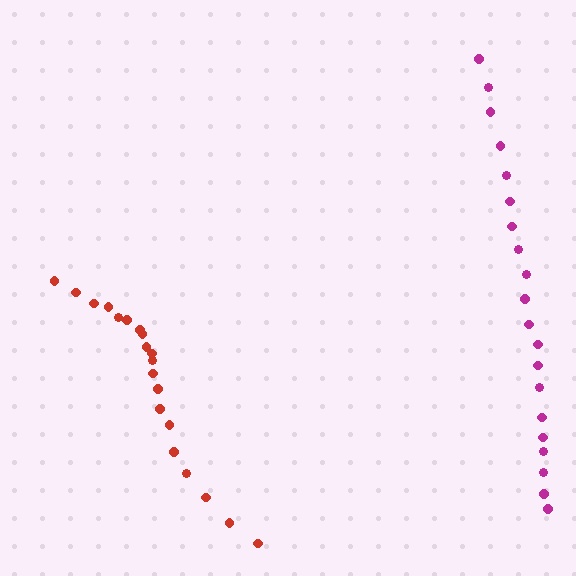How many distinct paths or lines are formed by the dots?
There are 2 distinct paths.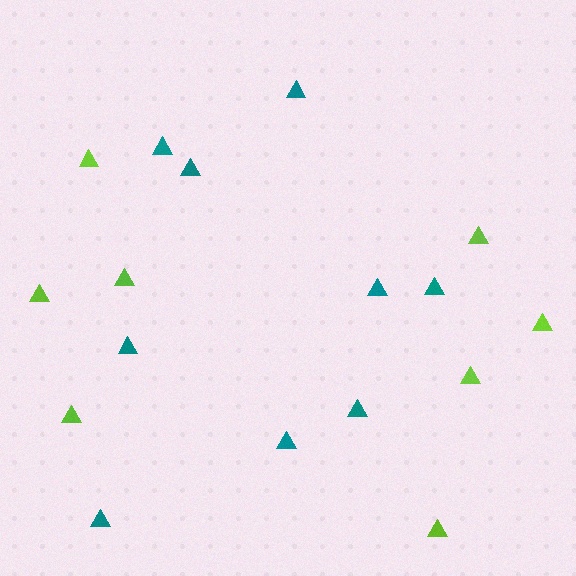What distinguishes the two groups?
There are 2 groups: one group of teal triangles (9) and one group of lime triangles (8).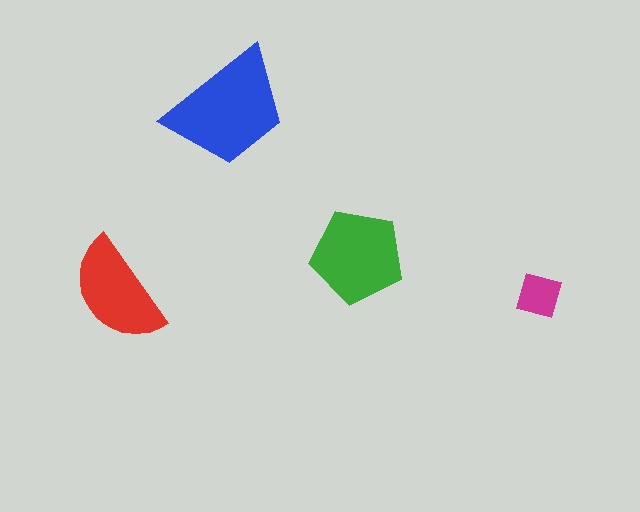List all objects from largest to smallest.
The blue trapezoid, the green pentagon, the red semicircle, the magenta square.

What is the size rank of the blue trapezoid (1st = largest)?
1st.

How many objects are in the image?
There are 4 objects in the image.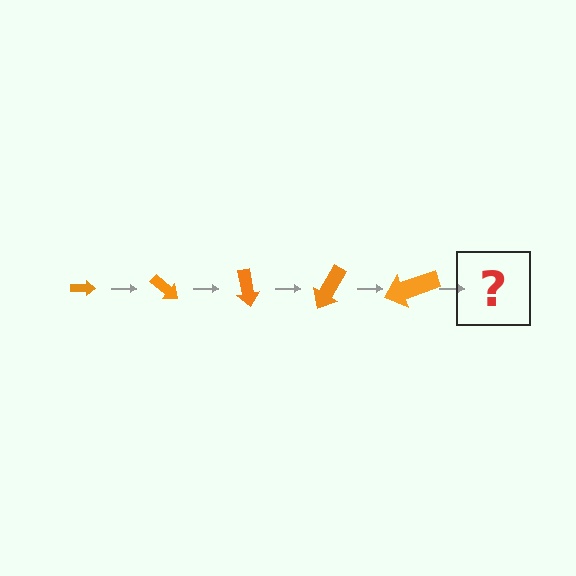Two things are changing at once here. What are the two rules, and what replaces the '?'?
The two rules are that the arrow grows larger each step and it rotates 40 degrees each step. The '?' should be an arrow, larger than the previous one and rotated 200 degrees from the start.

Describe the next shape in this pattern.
It should be an arrow, larger than the previous one and rotated 200 degrees from the start.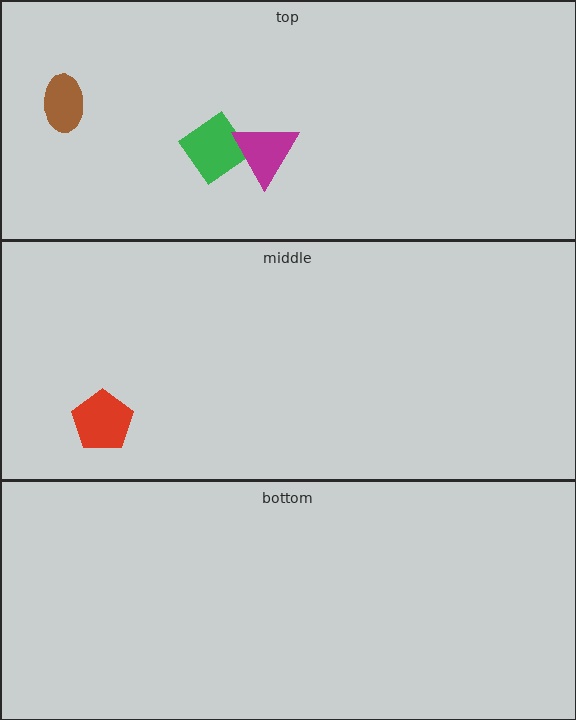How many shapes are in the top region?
3.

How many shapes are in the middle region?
1.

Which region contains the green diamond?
The top region.